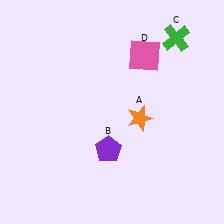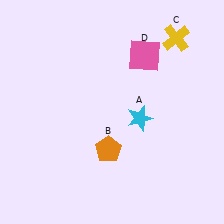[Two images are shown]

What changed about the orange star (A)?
In Image 1, A is orange. In Image 2, it changed to cyan.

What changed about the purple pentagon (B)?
In Image 1, B is purple. In Image 2, it changed to orange.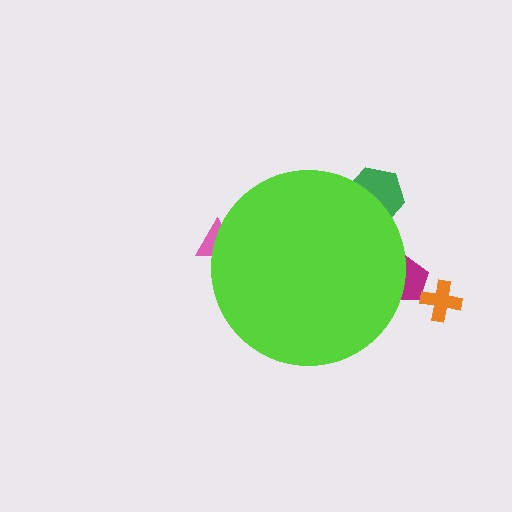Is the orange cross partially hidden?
No, the orange cross is fully visible.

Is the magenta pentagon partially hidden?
Yes, the magenta pentagon is partially hidden behind the lime circle.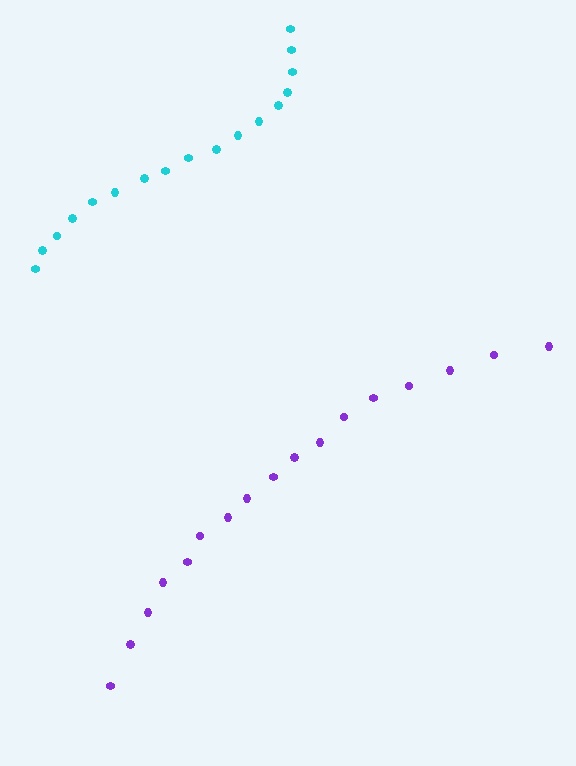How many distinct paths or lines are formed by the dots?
There are 2 distinct paths.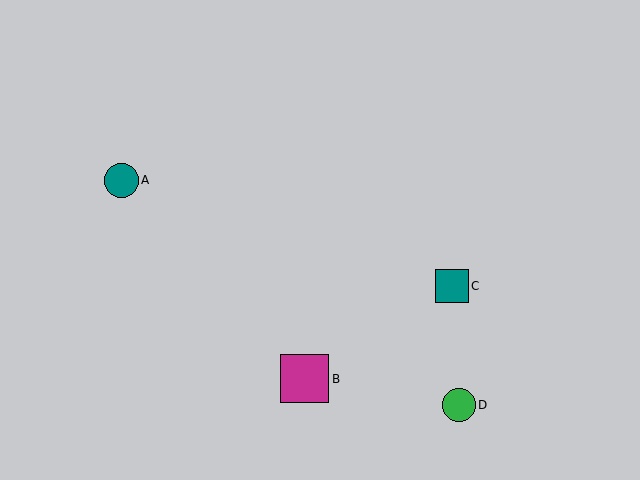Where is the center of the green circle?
The center of the green circle is at (459, 405).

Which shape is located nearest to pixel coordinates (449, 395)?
The green circle (labeled D) at (459, 405) is nearest to that location.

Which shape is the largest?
The magenta square (labeled B) is the largest.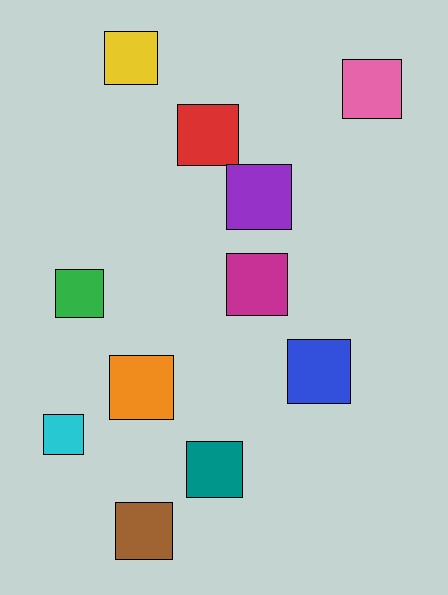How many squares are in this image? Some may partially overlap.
There are 11 squares.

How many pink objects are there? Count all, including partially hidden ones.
There is 1 pink object.